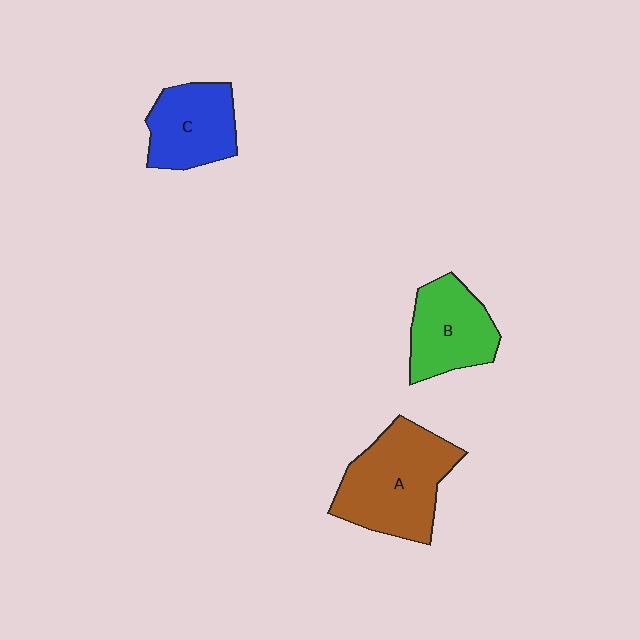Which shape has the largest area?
Shape A (brown).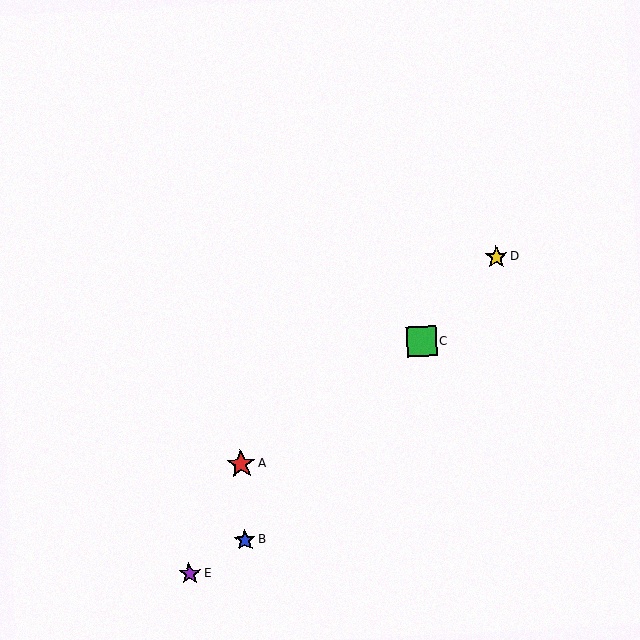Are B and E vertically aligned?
No, B is at x≈245 and E is at x≈190.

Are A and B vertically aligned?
Yes, both are at x≈241.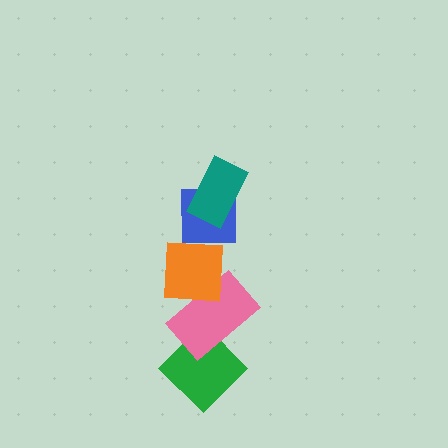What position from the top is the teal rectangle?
The teal rectangle is 1st from the top.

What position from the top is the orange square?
The orange square is 3rd from the top.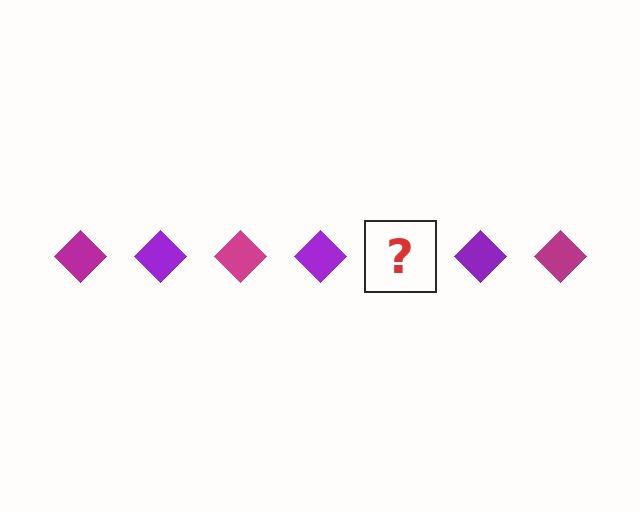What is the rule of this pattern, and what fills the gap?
The rule is that the pattern cycles through magenta, purple diamonds. The gap should be filled with a magenta diamond.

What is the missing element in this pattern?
The missing element is a magenta diamond.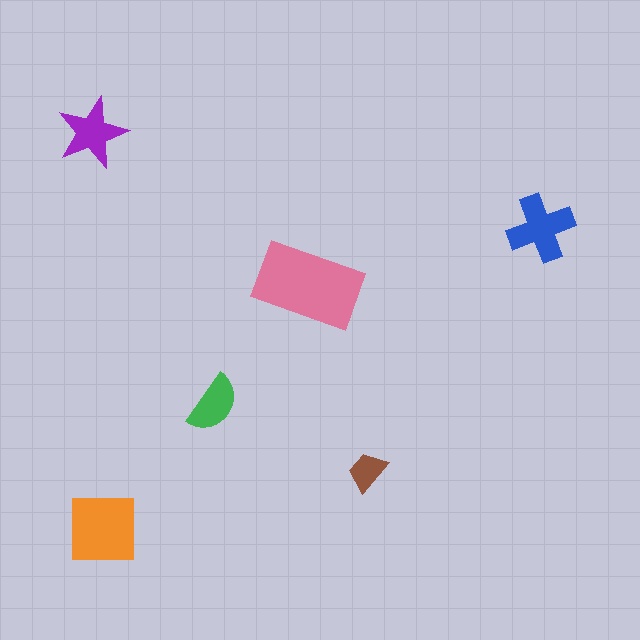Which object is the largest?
The pink rectangle.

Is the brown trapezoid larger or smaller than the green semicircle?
Smaller.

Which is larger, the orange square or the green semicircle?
The orange square.